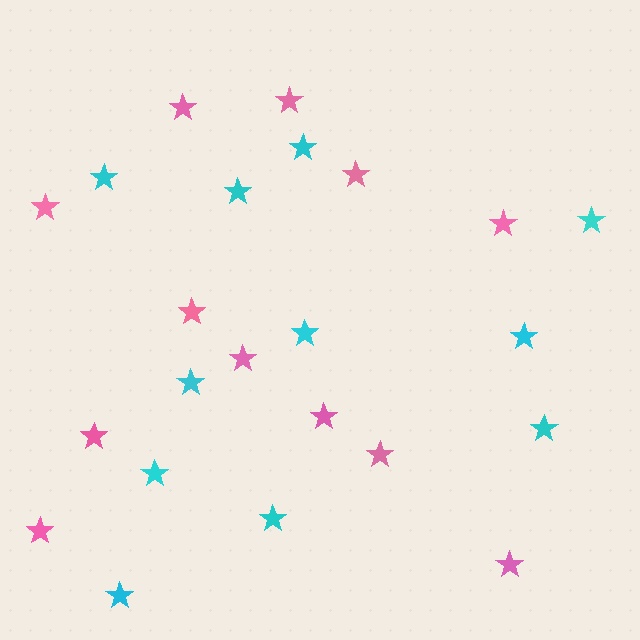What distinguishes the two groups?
There are 2 groups: one group of cyan stars (11) and one group of pink stars (12).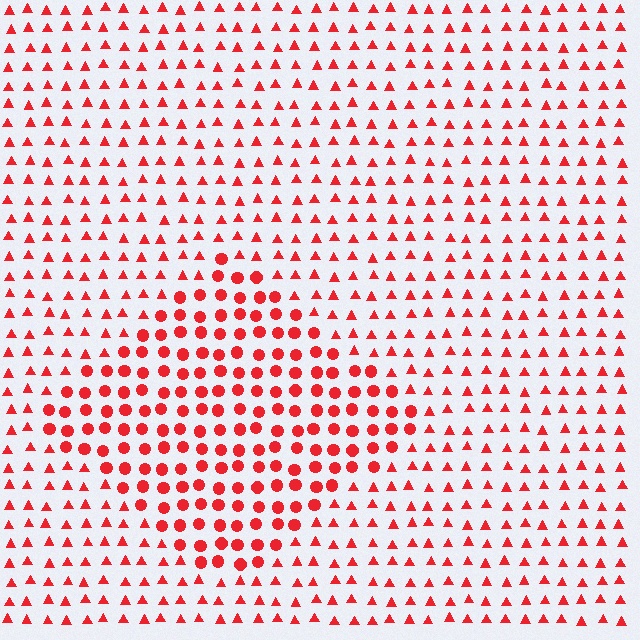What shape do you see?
I see a diamond.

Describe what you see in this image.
The image is filled with small red elements arranged in a uniform grid. A diamond-shaped region contains circles, while the surrounding area contains triangles. The boundary is defined purely by the change in element shape.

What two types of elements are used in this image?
The image uses circles inside the diamond region and triangles outside it.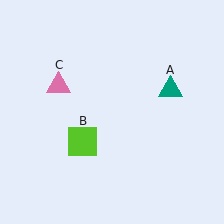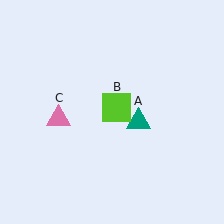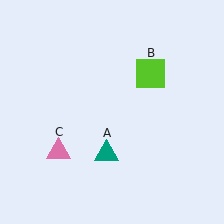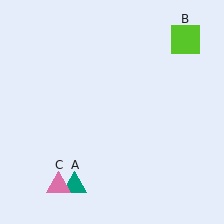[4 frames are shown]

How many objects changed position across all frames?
3 objects changed position: teal triangle (object A), lime square (object B), pink triangle (object C).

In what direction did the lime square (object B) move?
The lime square (object B) moved up and to the right.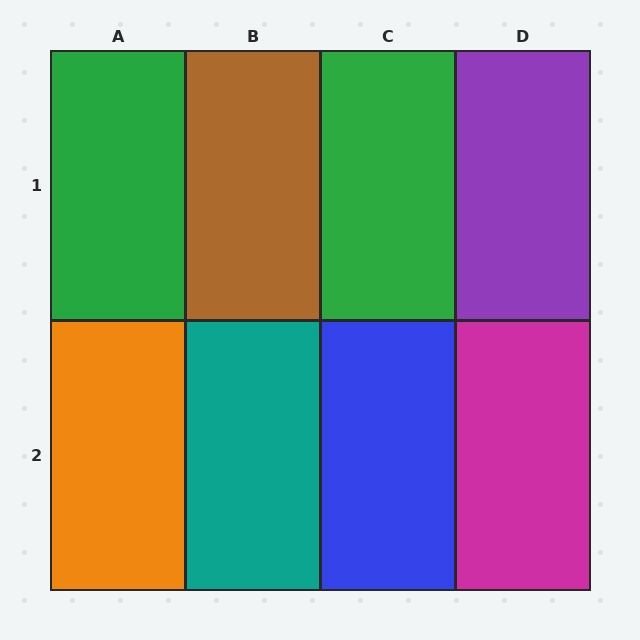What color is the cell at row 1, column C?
Green.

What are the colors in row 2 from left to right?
Orange, teal, blue, magenta.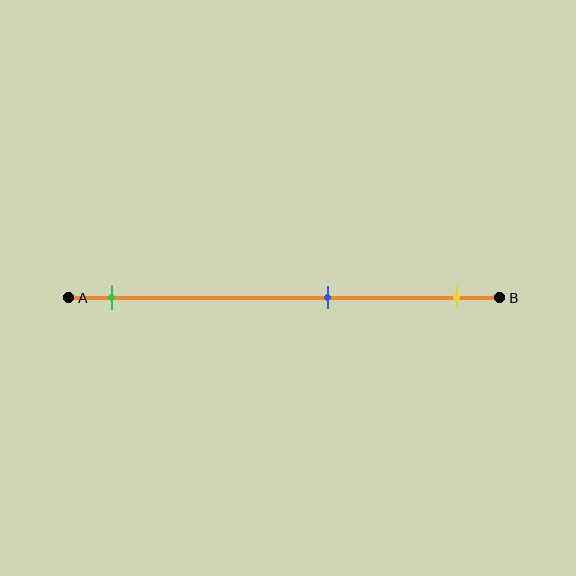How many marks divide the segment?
There are 3 marks dividing the segment.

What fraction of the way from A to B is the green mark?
The green mark is approximately 10% (0.1) of the way from A to B.